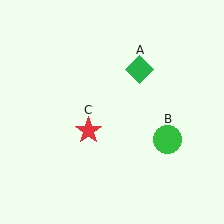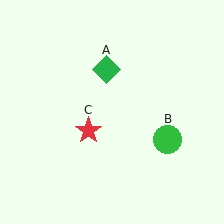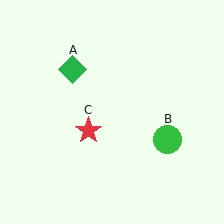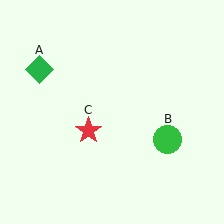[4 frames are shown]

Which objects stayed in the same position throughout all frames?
Green circle (object B) and red star (object C) remained stationary.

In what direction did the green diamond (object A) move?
The green diamond (object A) moved left.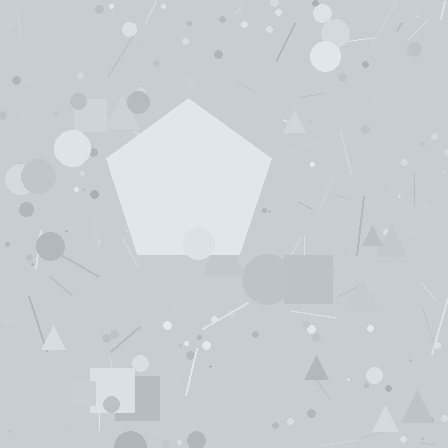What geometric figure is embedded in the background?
A pentagon is embedded in the background.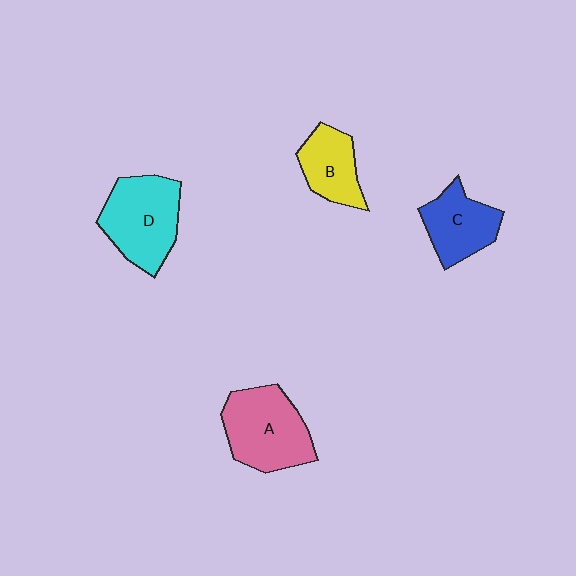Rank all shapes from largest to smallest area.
From largest to smallest: A (pink), D (cyan), C (blue), B (yellow).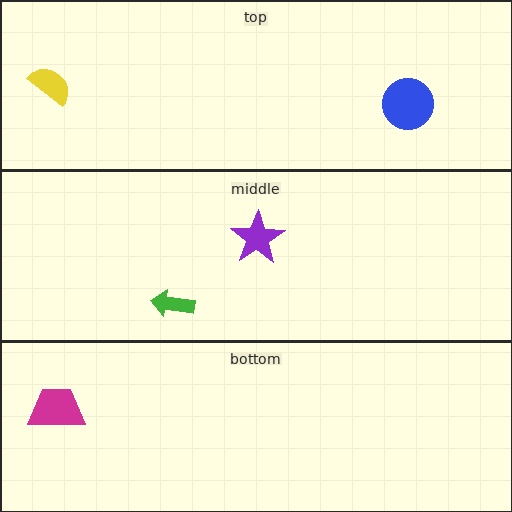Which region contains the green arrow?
The middle region.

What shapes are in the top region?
The blue circle, the yellow semicircle.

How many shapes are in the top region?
2.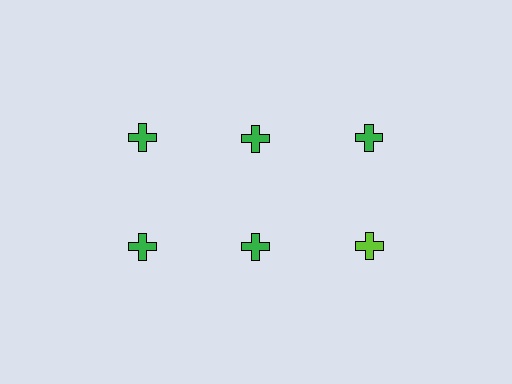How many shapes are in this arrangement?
There are 6 shapes arranged in a grid pattern.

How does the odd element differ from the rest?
It has a different color: lime instead of green.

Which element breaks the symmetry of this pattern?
The lime cross in the second row, center column breaks the symmetry. All other shapes are green crosses.